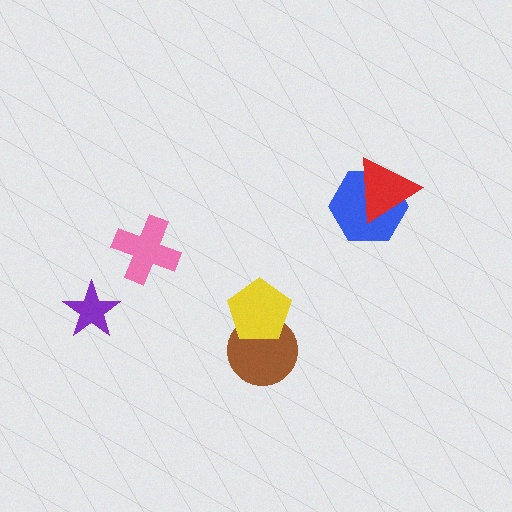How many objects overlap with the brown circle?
1 object overlaps with the brown circle.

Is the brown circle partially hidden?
Yes, it is partially covered by another shape.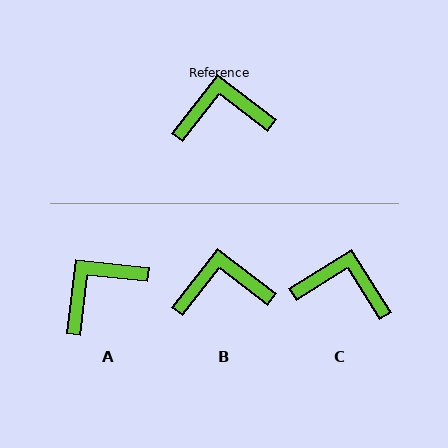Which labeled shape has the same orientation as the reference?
B.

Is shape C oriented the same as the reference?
No, it is off by about 20 degrees.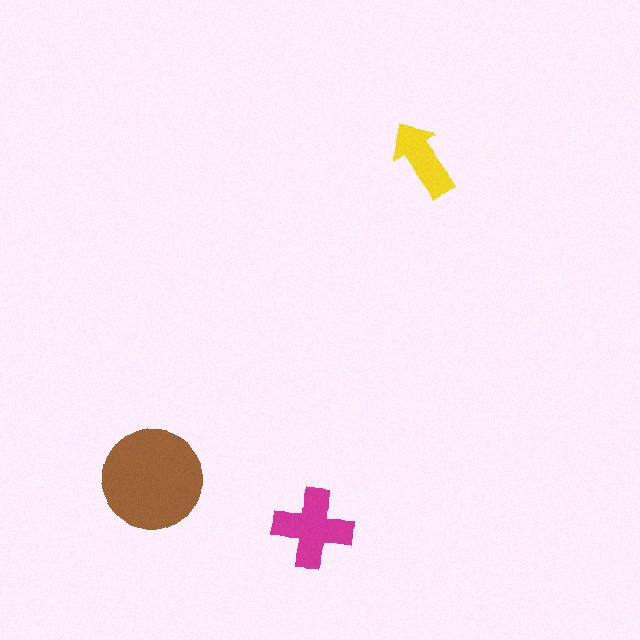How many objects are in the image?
There are 3 objects in the image.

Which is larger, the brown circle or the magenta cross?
The brown circle.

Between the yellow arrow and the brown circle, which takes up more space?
The brown circle.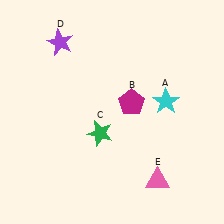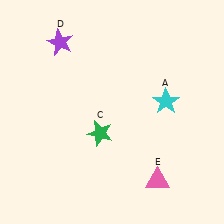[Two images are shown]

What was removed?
The magenta pentagon (B) was removed in Image 2.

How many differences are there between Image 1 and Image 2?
There is 1 difference between the two images.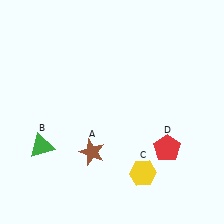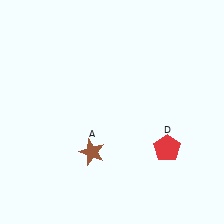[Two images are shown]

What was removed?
The yellow hexagon (C), the green triangle (B) were removed in Image 2.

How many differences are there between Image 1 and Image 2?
There are 2 differences between the two images.